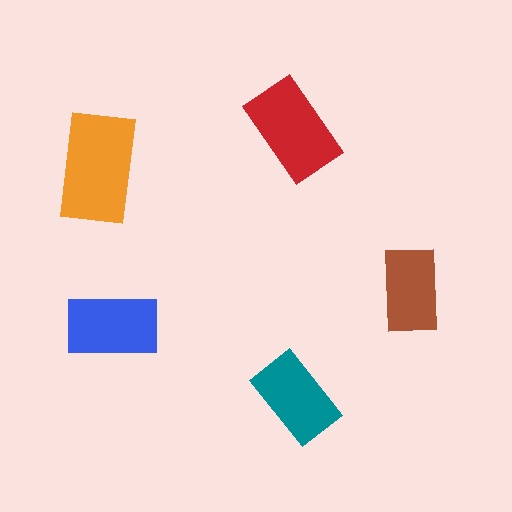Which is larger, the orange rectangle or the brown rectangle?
The orange one.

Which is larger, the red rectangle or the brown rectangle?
The red one.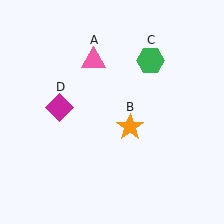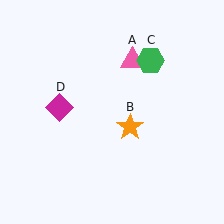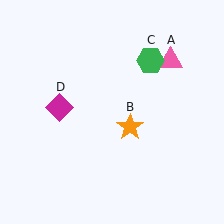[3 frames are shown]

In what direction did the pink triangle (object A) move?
The pink triangle (object A) moved right.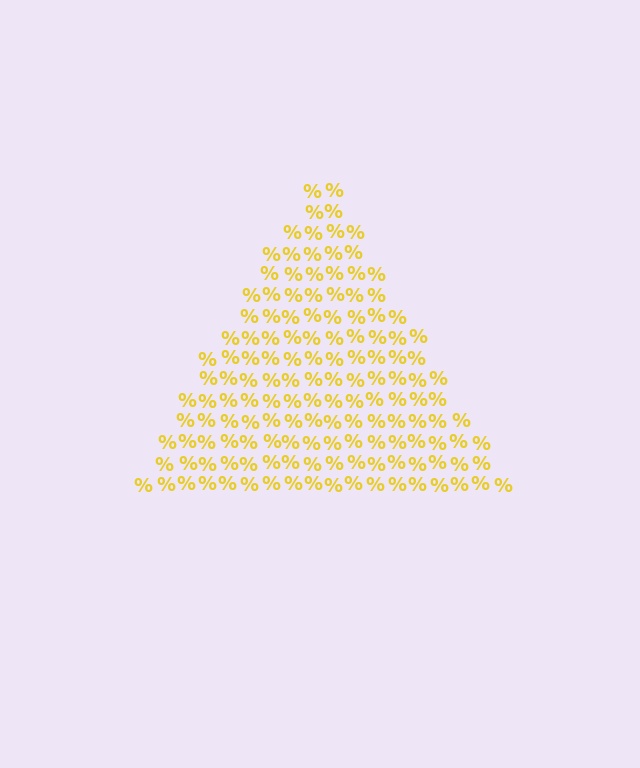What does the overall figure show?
The overall figure shows a triangle.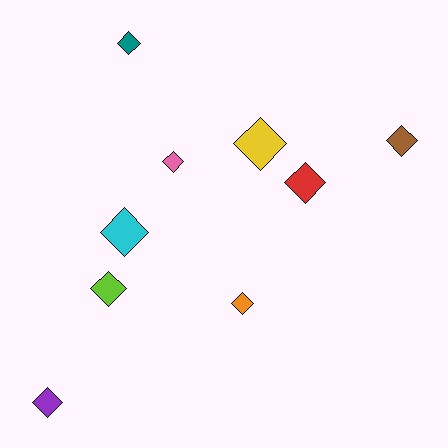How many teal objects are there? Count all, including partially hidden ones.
There is 1 teal object.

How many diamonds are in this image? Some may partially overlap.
There are 9 diamonds.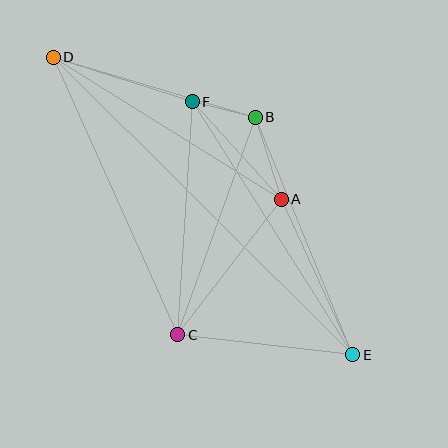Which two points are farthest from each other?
Points D and E are farthest from each other.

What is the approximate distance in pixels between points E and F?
The distance between E and F is approximately 299 pixels.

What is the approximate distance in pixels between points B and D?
The distance between B and D is approximately 211 pixels.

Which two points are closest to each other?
Points B and F are closest to each other.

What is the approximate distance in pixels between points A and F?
The distance between A and F is approximately 132 pixels.